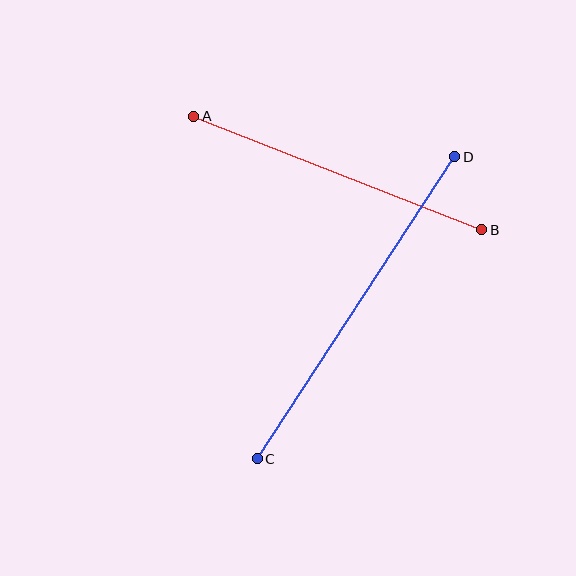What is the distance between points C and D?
The distance is approximately 361 pixels.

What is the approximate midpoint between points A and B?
The midpoint is at approximately (338, 173) pixels.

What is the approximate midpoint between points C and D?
The midpoint is at approximately (356, 308) pixels.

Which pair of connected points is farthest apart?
Points C and D are farthest apart.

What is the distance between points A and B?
The distance is approximately 309 pixels.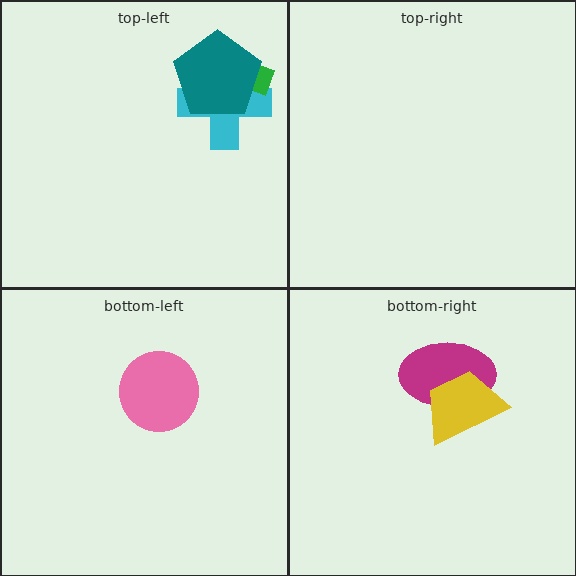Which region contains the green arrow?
The top-left region.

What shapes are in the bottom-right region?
The magenta ellipse, the yellow trapezoid.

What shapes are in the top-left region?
The cyan cross, the green arrow, the teal pentagon.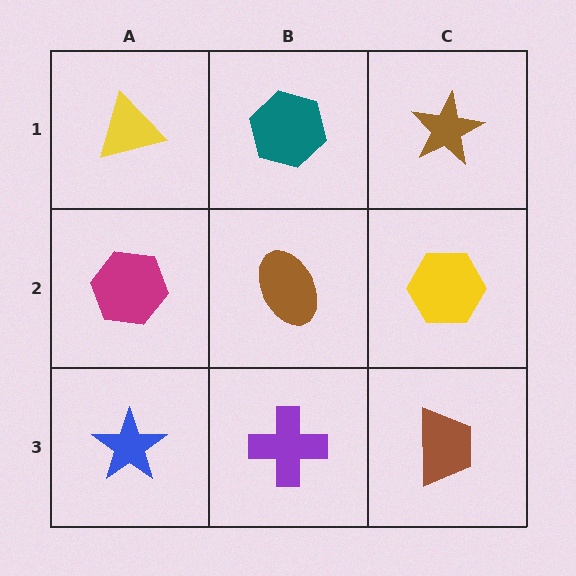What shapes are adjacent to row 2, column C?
A brown star (row 1, column C), a brown trapezoid (row 3, column C), a brown ellipse (row 2, column B).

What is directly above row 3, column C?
A yellow hexagon.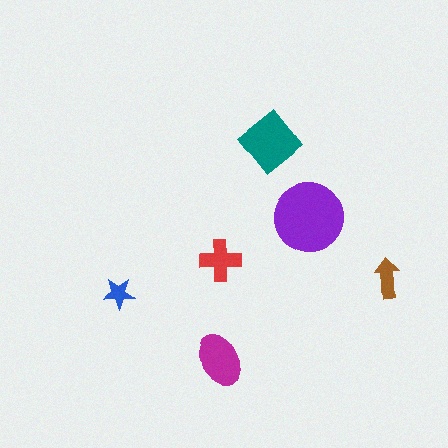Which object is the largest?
The purple circle.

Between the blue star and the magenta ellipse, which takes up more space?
The magenta ellipse.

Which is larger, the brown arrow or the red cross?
The red cross.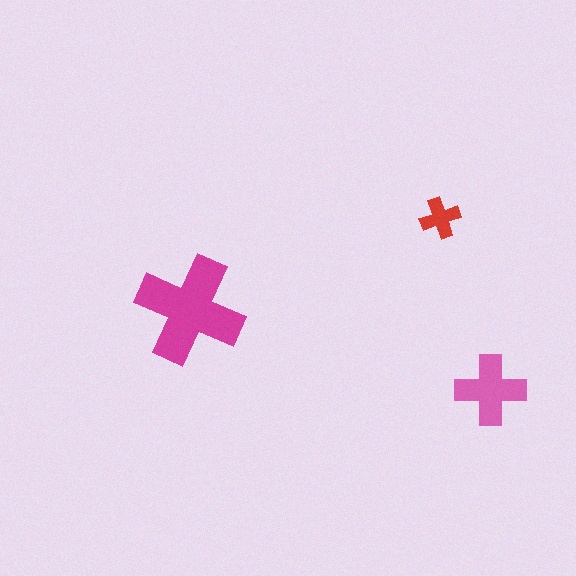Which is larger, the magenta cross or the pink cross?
The magenta one.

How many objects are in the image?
There are 3 objects in the image.